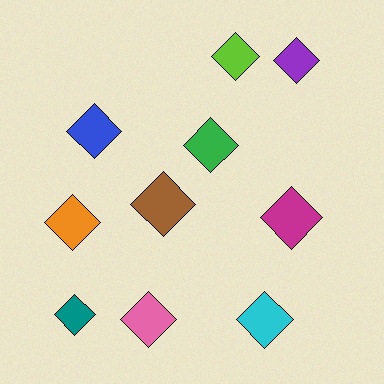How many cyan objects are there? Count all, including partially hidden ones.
There is 1 cyan object.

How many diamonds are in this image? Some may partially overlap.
There are 10 diamonds.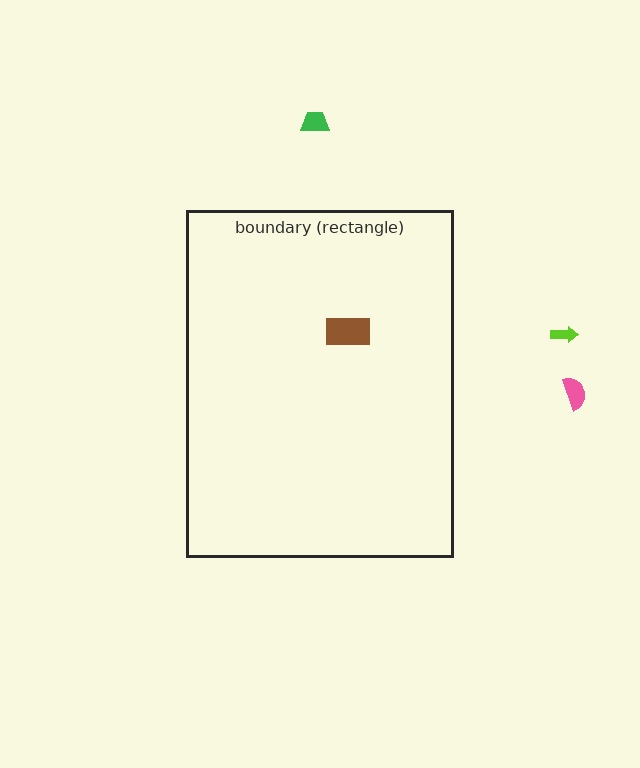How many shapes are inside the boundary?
1 inside, 3 outside.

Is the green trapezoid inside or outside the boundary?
Outside.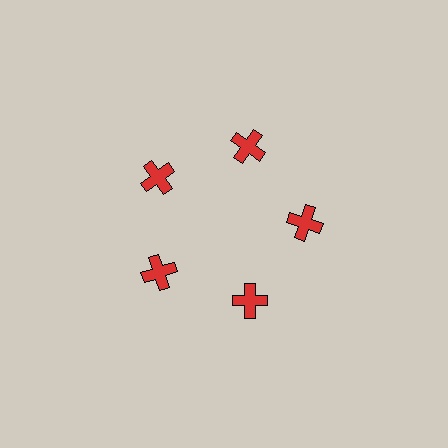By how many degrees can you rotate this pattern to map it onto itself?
The pattern maps onto itself every 72 degrees of rotation.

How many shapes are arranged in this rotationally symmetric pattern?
There are 5 shapes, arranged in 5 groups of 1.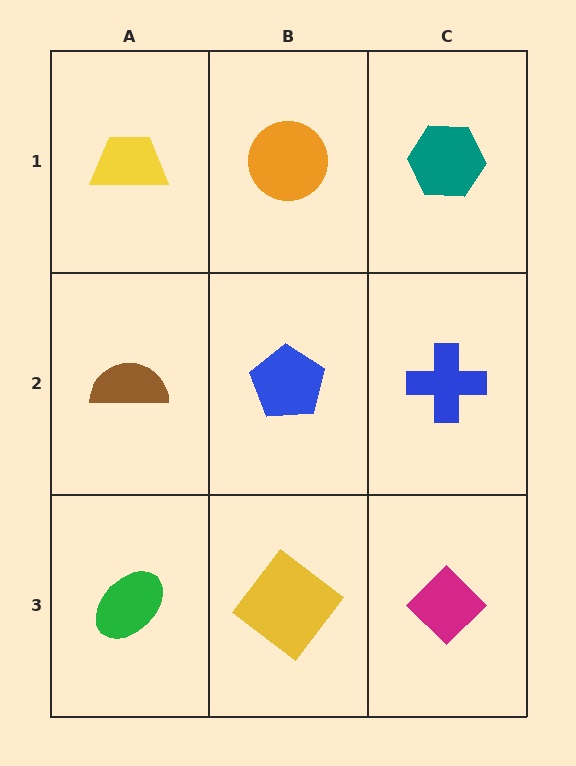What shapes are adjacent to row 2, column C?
A teal hexagon (row 1, column C), a magenta diamond (row 3, column C), a blue pentagon (row 2, column B).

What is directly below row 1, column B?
A blue pentagon.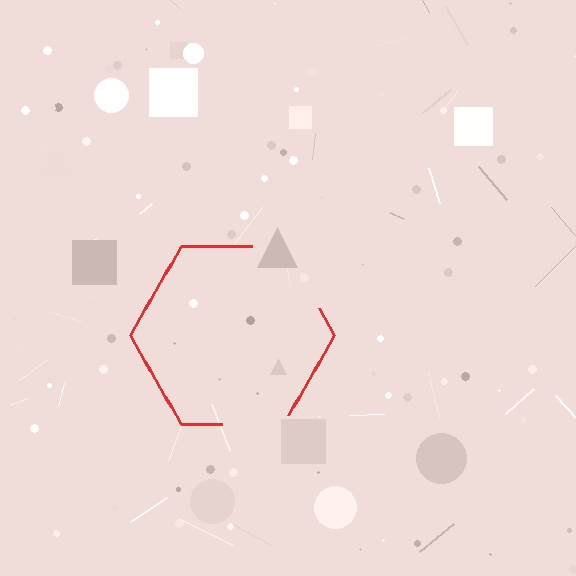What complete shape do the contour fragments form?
The contour fragments form a hexagon.